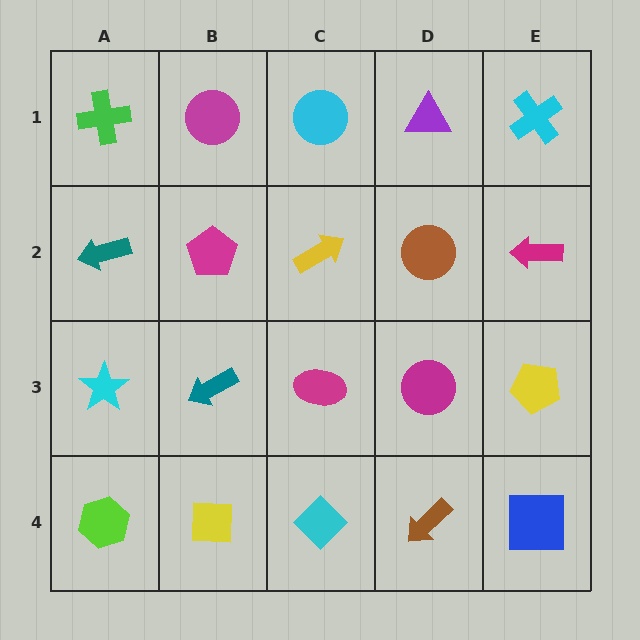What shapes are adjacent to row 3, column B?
A magenta pentagon (row 2, column B), a yellow square (row 4, column B), a cyan star (row 3, column A), a magenta ellipse (row 3, column C).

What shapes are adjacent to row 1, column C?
A yellow arrow (row 2, column C), a magenta circle (row 1, column B), a purple triangle (row 1, column D).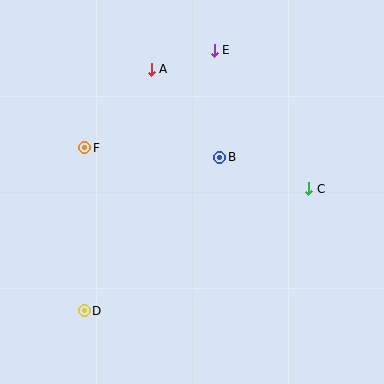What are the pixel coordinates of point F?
Point F is at (85, 148).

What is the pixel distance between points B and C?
The distance between B and C is 94 pixels.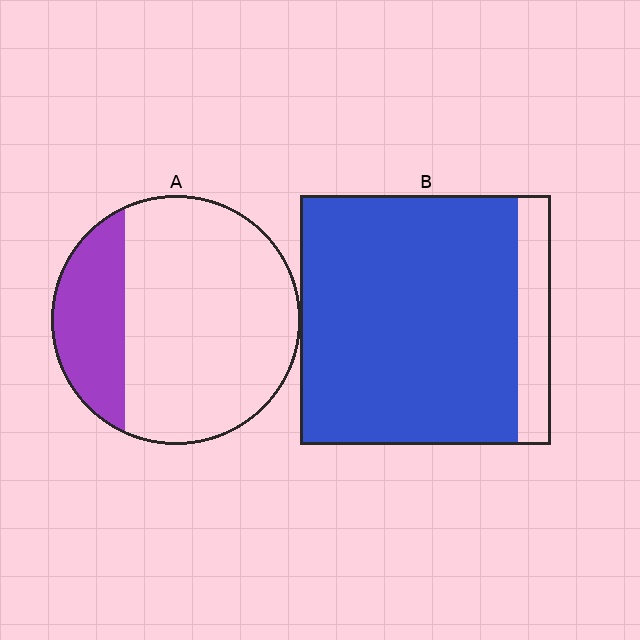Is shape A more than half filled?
No.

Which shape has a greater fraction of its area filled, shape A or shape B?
Shape B.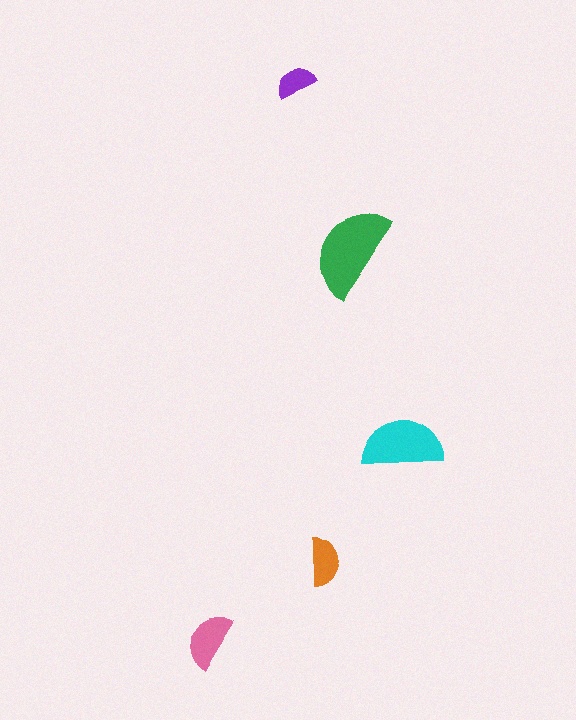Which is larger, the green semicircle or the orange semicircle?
The green one.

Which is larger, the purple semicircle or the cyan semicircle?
The cyan one.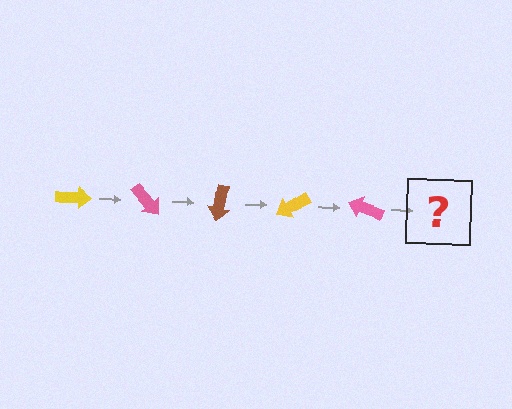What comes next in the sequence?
The next element should be a brown arrow, rotated 250 degrees from the start.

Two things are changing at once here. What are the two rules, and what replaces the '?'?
The two rules are that it rotates 50 degrees each step and the color cycles through yellow, pink, and brown. The '?' should be a brown arrow, rotated 250 degrees from the start.